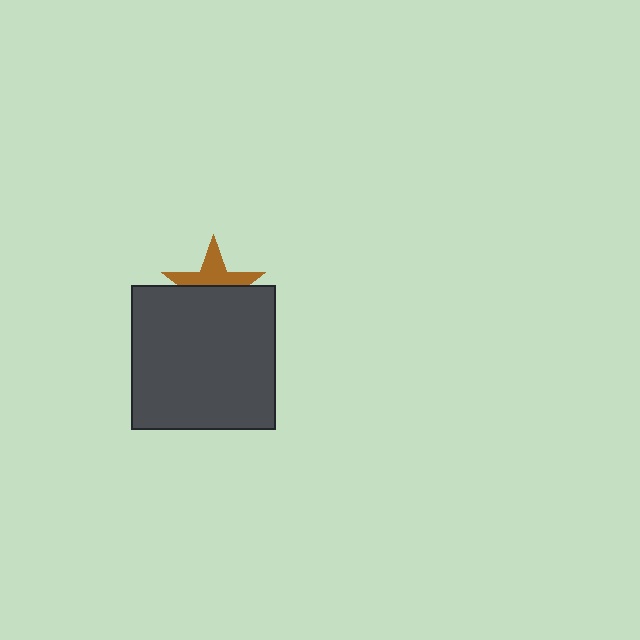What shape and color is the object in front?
The object in front is a dark gray square.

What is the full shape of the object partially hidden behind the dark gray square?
The partially hidden object is a brown star.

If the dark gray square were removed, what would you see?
You would see the complete brown star.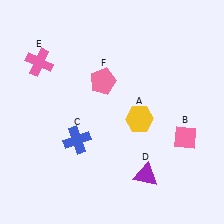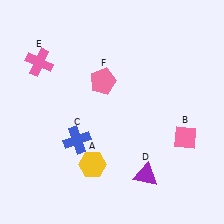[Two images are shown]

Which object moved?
The yellow hexagon (A) moved left.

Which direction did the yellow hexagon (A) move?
The yellow hexagon (A) moved left.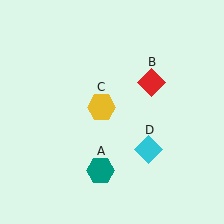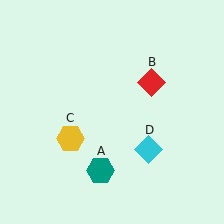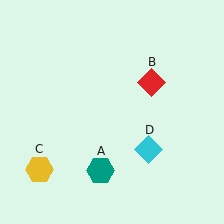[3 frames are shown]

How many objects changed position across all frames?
1 object changed position: yellow hexagon (object C).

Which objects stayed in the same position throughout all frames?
Teal hexagon (object A) and red diamond (object B) and cyan diamond (object D) remained stationary.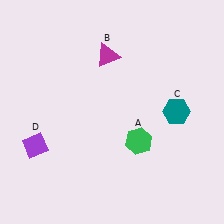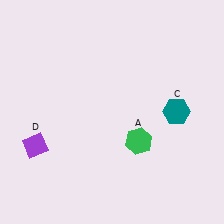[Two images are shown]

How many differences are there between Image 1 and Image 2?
There is 1 difference between the two images.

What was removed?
The magenta triangle (B) was removed in Image 2.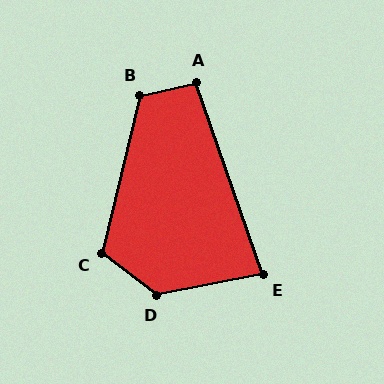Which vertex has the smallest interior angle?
E, at approximately 82 degrees.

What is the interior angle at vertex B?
Approximately 117 degrees (obtuse).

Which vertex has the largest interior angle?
D, at approximately 132 degrees.